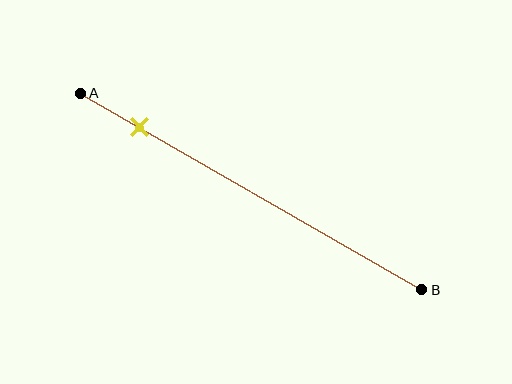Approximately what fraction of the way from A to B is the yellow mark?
The yellow mark is approximately 15% of the way from A to B.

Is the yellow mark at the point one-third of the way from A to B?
No, the mark is at about 15% from A, not at the 33% one-third point.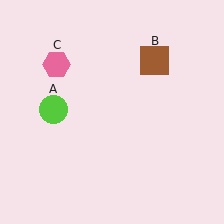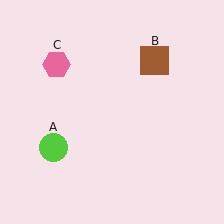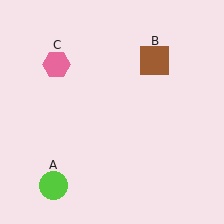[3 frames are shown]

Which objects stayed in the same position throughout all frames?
Brown square (object B) and pink hexagon (object C) remained stationary.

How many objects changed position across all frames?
1 object changed position: lime circle (object A).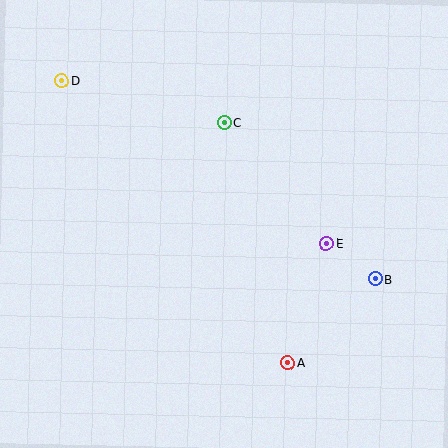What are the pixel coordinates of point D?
Point D is at (62, 80).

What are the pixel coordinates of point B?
Point B is at (375, 279).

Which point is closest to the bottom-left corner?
Point A is closest to the bottom-left corner.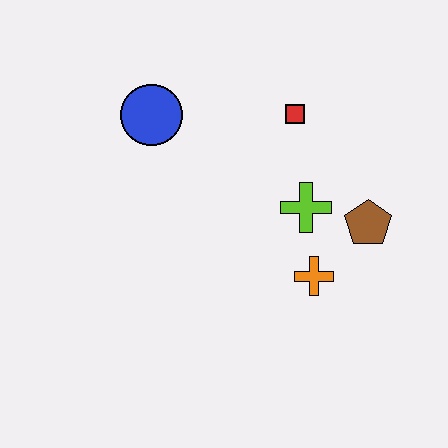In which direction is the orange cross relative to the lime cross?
The orange cross is below the lime cross.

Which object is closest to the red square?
The lime cross is closest to the red square.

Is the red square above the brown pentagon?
Yes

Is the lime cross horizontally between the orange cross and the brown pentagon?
No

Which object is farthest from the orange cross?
The blue circle is farthest from the orange cross.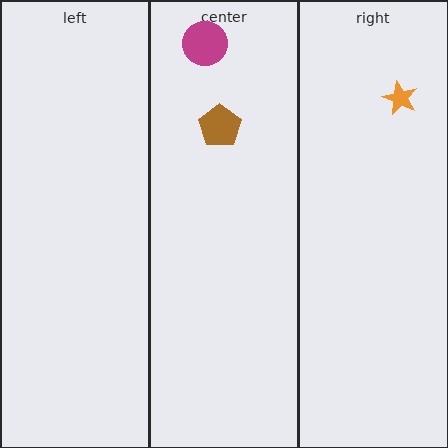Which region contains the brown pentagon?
The center region.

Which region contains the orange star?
The right region.